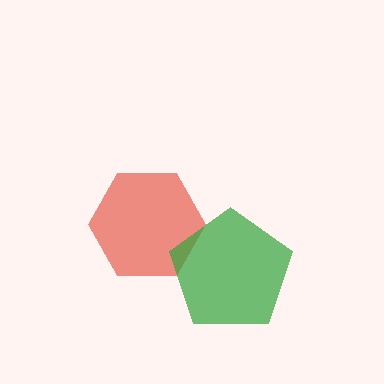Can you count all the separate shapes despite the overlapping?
Yes, there are 2 separate shapes.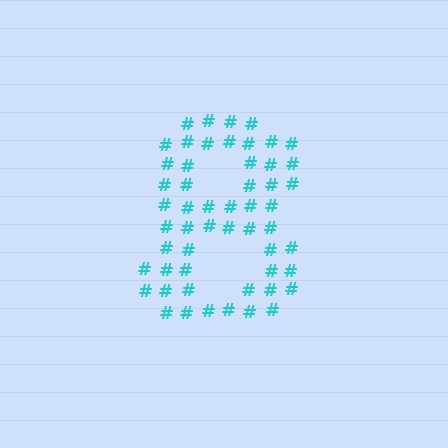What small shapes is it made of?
It is made of small hash symbols.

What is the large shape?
The large shape is the digit 8.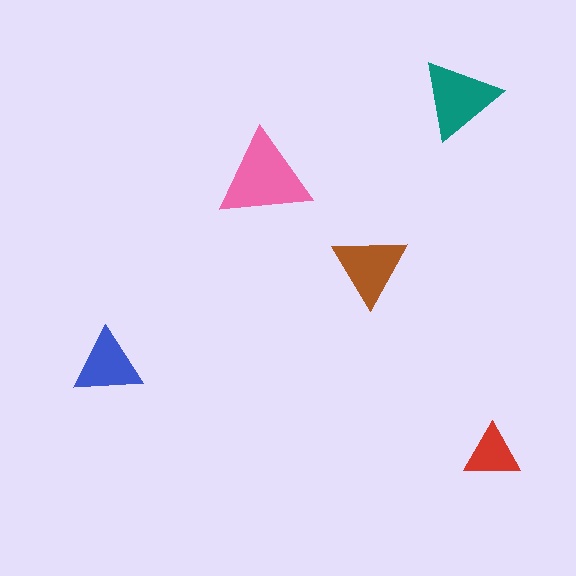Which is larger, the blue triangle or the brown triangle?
The brown one.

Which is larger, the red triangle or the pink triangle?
The pink one.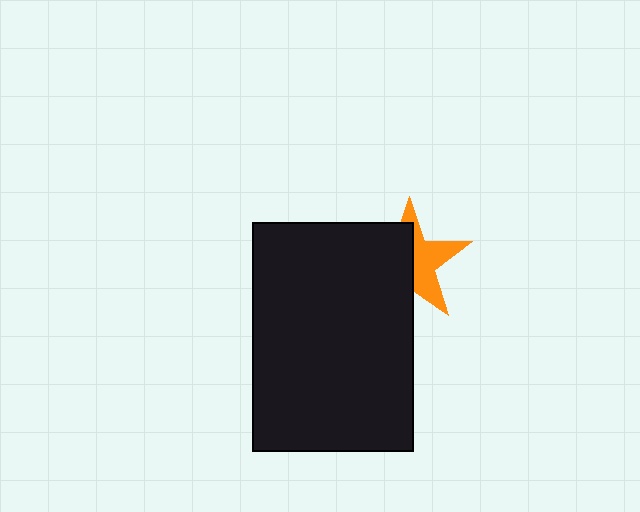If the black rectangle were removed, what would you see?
You would see the complete orange star.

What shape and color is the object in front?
The object in front is a black rectangle.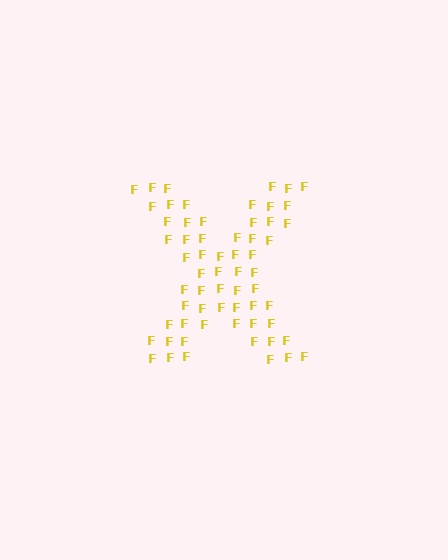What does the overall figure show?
The overall figure shows the letter X.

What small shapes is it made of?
It is made of small letter F's.